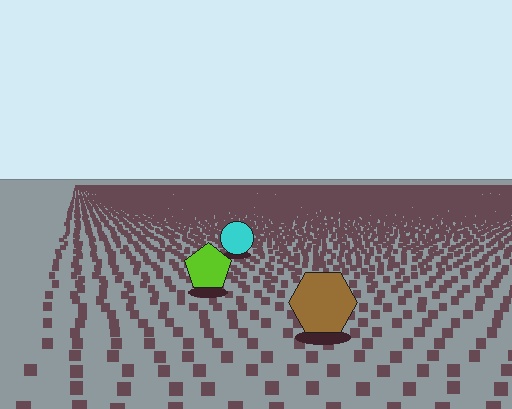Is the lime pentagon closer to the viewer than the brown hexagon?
No. The brown hexagon is closer — you can tell from the texture gradient: the ground texture is coarser near it.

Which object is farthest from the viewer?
The cyan circle is farthest from the viewer. It appears smaller and the ground texture around it is denser.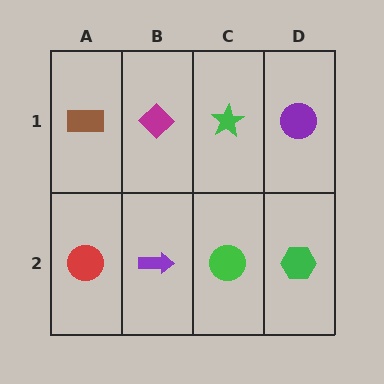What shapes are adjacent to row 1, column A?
A red circle (row 2, column A), a magenta diamond (row 1, column B).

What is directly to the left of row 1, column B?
A brown rectangle.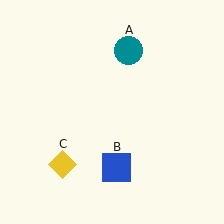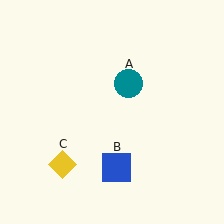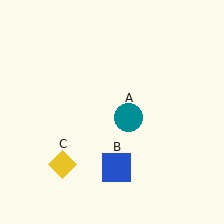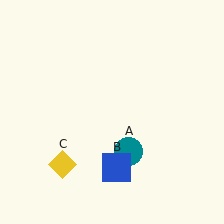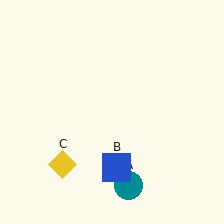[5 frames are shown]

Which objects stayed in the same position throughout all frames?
Blue square (object B) and yellow diamond (object C) remained stationary.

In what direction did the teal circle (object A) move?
The teal circle (object A) moved down.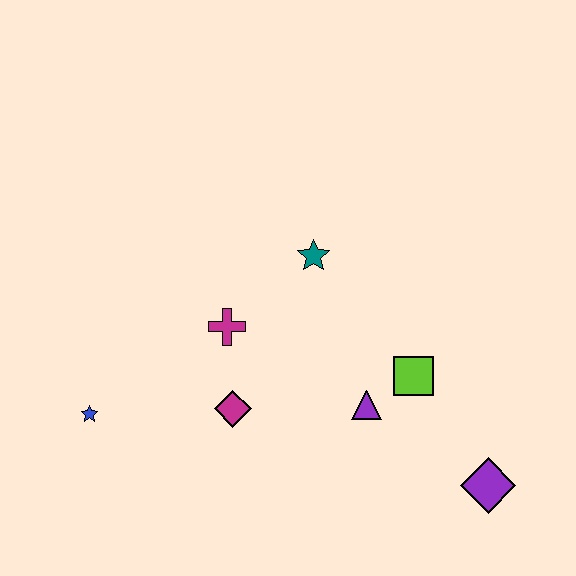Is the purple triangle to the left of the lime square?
Yes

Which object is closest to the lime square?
The purple triangle is closest to the lime square.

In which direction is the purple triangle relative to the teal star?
The purple triangle is below the teal star.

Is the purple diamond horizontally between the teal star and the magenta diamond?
No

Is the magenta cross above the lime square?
Yes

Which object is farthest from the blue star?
The purple diamond is farthest from the blue star.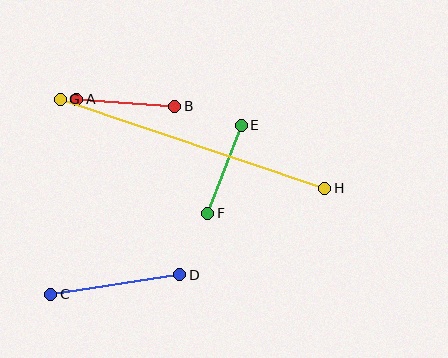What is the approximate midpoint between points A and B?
The midpoint is at approximately (126, 103) pixels.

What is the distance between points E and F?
The distance is approximately 94 pixels.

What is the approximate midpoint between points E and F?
The midpoint is at approximately (225, 169) pixels.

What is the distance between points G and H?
The distance is approximately 279 pixels.